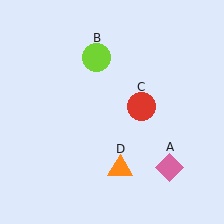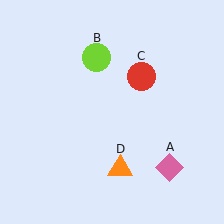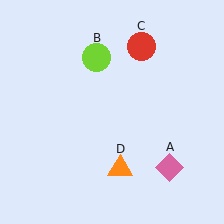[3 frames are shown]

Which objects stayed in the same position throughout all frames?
Pink diamond (object A) and lime circle (object B) and orange triangle (object D) remained stationary.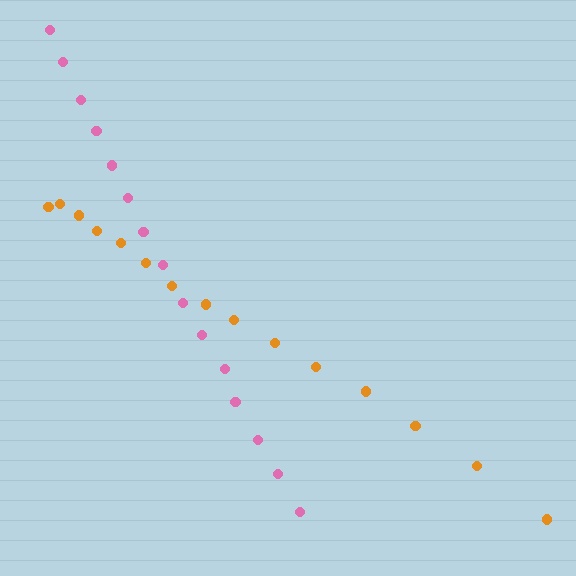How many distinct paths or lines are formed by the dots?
There are 2 distinct paths.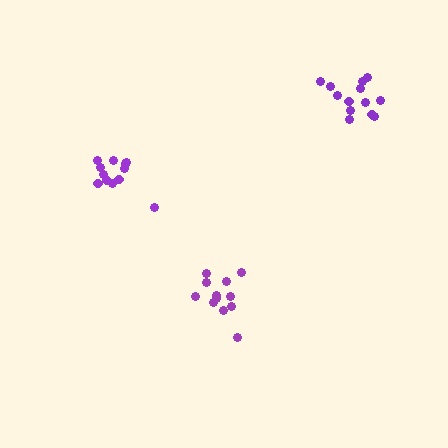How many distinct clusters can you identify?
There are 3 distinct clusters.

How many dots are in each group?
Group 1: 12 dots, Group 2: 12 dots, Group 3: 13 dots (37 total).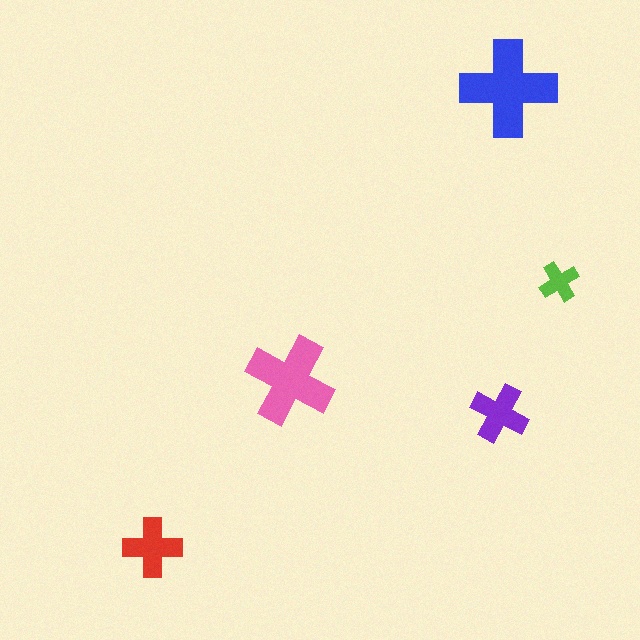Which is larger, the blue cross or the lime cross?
The blue one.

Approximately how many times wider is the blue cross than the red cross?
About 1.5 times wider.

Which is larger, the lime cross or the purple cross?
The purple one.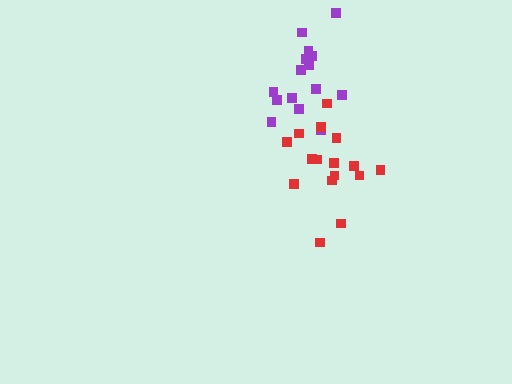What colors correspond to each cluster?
The clusters are colored: purple, red.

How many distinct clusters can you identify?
There are 2 distinct clusters.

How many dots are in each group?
Group 1: 15 dots, Group 2: 16 dots (31 total).